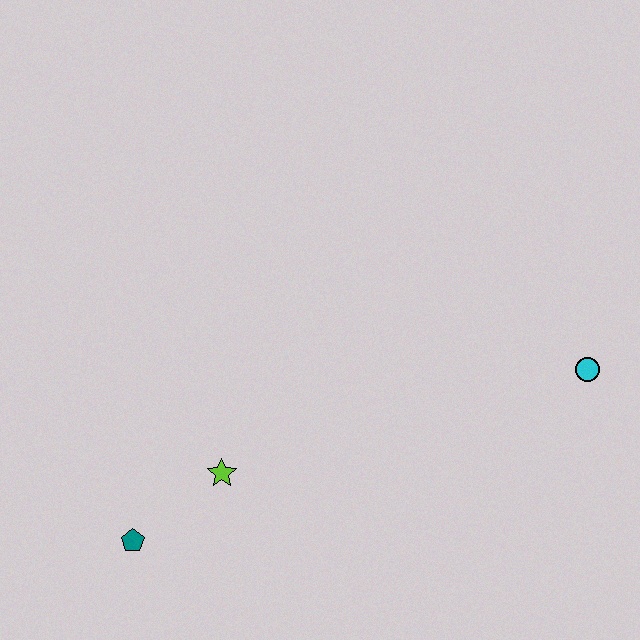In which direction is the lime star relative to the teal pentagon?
The lime star is to the right of the teal pentagon.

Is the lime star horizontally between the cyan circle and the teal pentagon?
Yes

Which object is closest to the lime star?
The teal pentagon is closest to the lime star.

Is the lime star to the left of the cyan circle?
Yes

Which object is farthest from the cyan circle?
The teal pentagon is farthest from the cyan circle.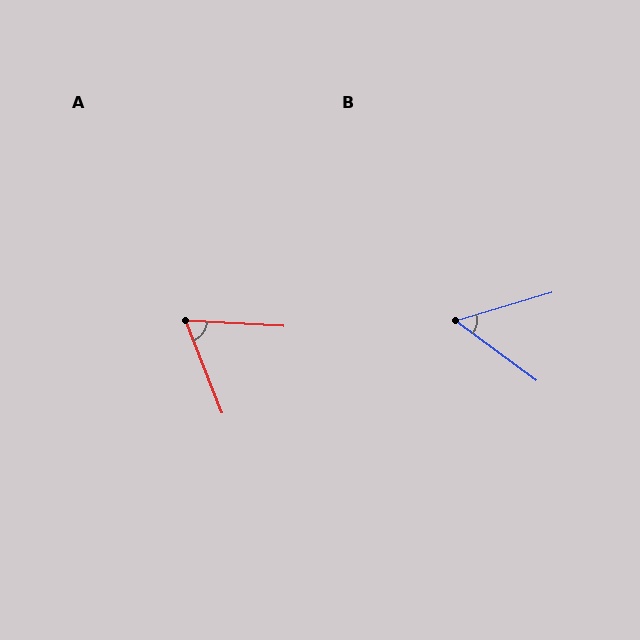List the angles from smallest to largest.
B (53°), A (65°).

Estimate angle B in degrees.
Approximately 53 degrees.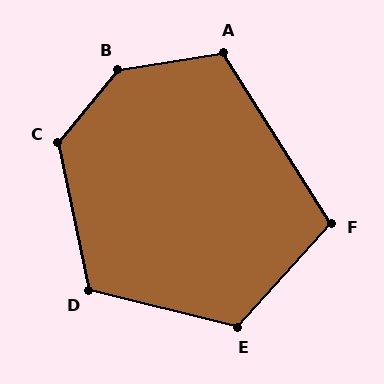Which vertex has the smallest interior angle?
F, at approximately 105 degrees.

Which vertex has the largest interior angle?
B, at approximately 139 degrees.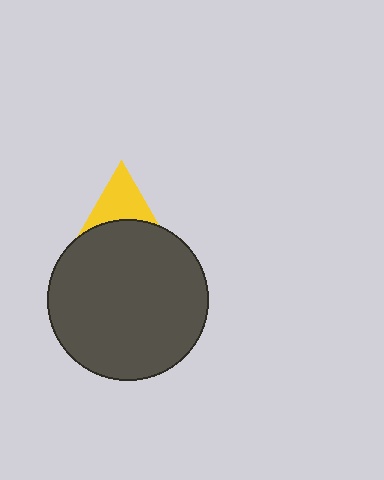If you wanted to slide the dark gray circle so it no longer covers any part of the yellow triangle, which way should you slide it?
Slide it down — that is the most direct way to separate the two shapes.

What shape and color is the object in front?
The object in front is a dark gray circle.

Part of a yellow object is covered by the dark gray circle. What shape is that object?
It is a triangle.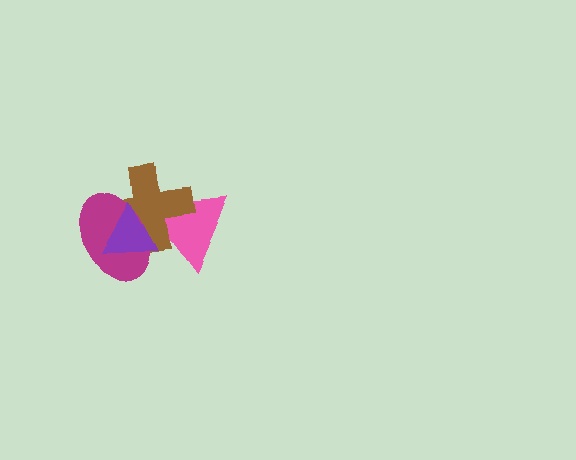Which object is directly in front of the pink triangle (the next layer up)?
The brown cross is directly in front of the pink triangle.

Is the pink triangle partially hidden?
Yes, it is partially covered by another shape.